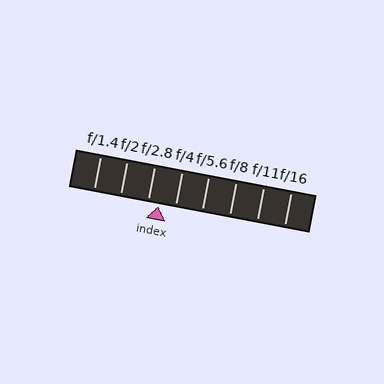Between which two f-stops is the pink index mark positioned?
The index mark is between f/2.8 and f/4.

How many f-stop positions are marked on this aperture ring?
There are 8 f-stop positions marked.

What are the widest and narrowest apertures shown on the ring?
The widest aperture shown is f/1.4 and the narrowest is f/16.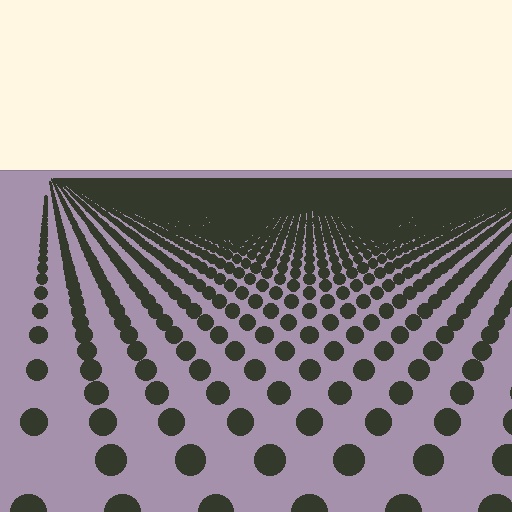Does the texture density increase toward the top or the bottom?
Density increases toward the top.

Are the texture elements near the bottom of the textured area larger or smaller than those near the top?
Larger. Near the bottom, elements are closer to the viewer and appear at a bigger on-screen size.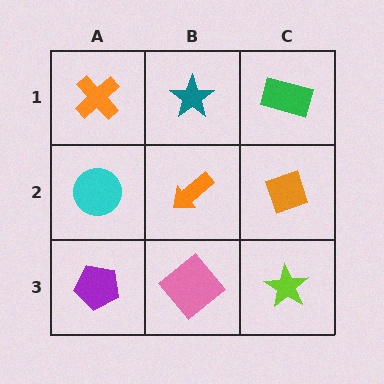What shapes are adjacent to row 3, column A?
A cyan circle (row 2, column A), a pink diamond (row 3, column B).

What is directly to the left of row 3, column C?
A pink diamond.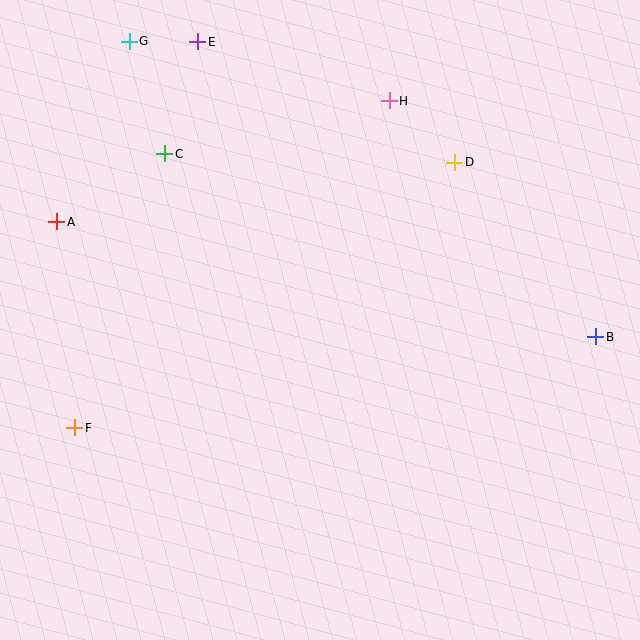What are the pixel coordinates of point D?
Point D is at (455, 162).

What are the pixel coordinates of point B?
Point B is at (596, 337).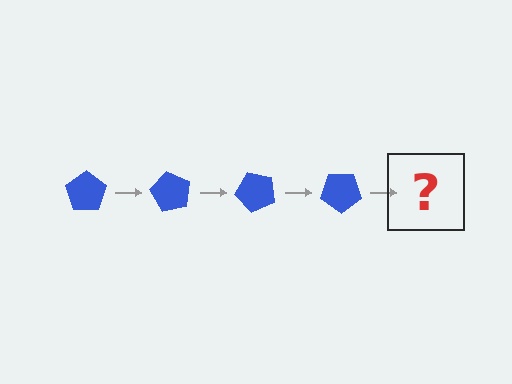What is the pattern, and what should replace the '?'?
The pattern is that the pentagon rotates 60 degrees each step. The '?' should be a blue pentagon rotated 240 degrees.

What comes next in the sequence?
The next element should be a blue pentagon rotated 240 degrees.